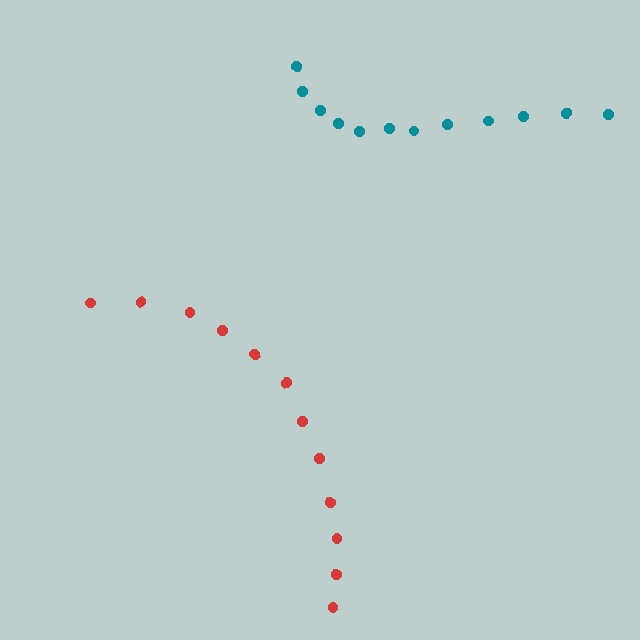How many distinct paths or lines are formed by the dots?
There are 2 distinct paths.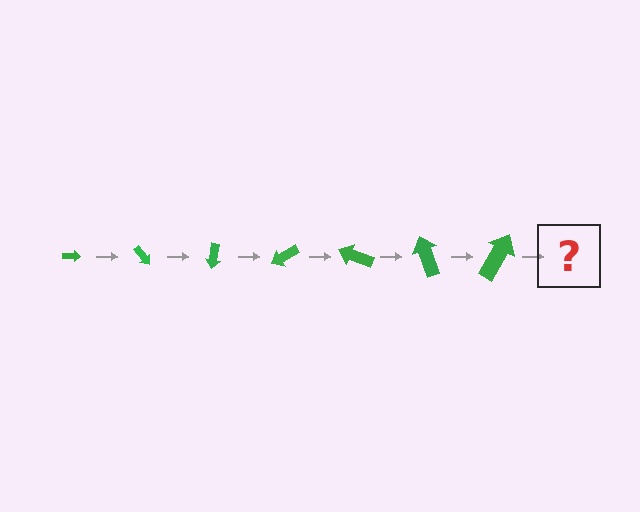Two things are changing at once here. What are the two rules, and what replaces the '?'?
The two rules are that the arrow grows larger each step and it rotates 50 degrees each step. The '?' should be an arrow, larger than the previous one and rotated 350 degrees from the start.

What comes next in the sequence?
The next element should be an arrow, larger than the previous one and rotated 350 degrees from the start.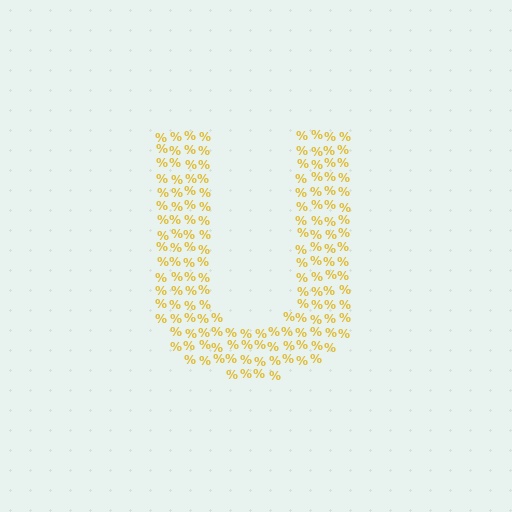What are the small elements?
The small elements are percent signs.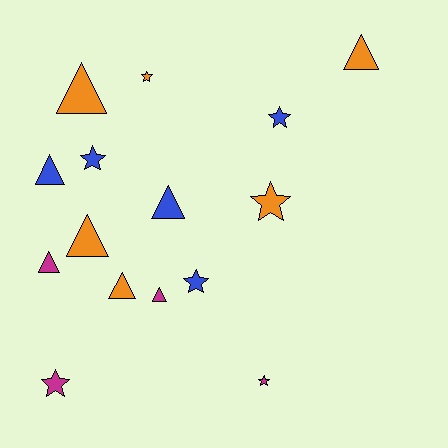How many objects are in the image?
There are 15 objects.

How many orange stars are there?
There are 2 orange stars.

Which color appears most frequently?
Orange, with 6 objects.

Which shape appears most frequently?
Triangle, with 8 objects.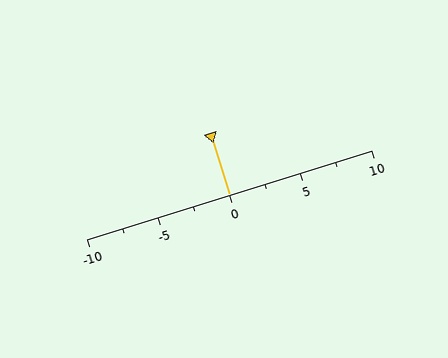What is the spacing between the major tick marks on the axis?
The major ticks are spaced 5 apart.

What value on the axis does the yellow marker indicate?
The marker indicates approximately 0.